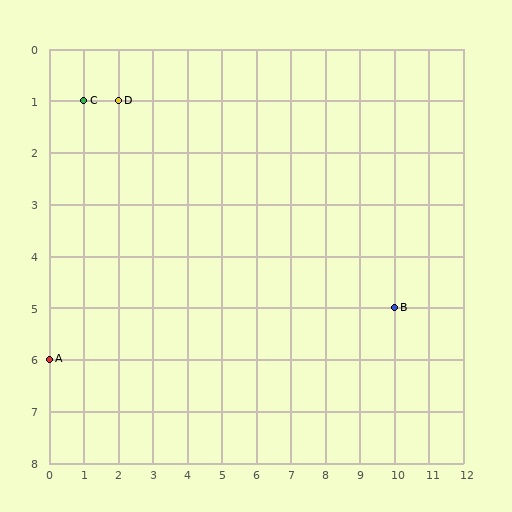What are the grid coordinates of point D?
Point D is at grid coordinates (2, 1).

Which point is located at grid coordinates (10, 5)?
Point B is at (10, 5).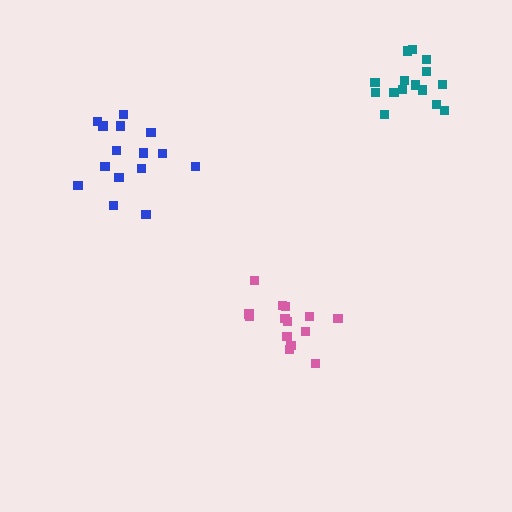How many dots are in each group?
Group 1: 14 dots, Group 2: 15 dots, Group 3: 15 dots (44 total).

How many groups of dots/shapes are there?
There are 3 groups.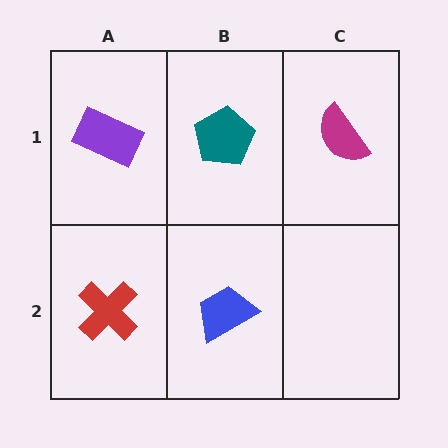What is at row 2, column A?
A red cross.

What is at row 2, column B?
A blue trapezoid.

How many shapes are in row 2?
2 shapes.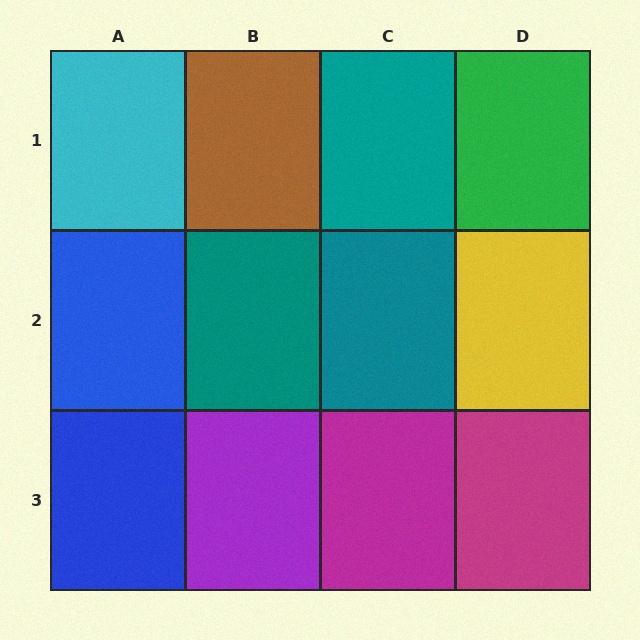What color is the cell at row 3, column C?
Magenta.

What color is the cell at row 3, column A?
Blue.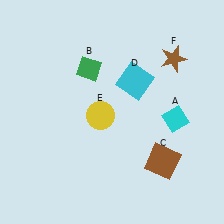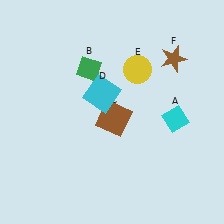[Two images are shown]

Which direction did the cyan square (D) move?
The cyan square (D) moved left.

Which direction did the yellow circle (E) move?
The yellow circle (E) moved up.